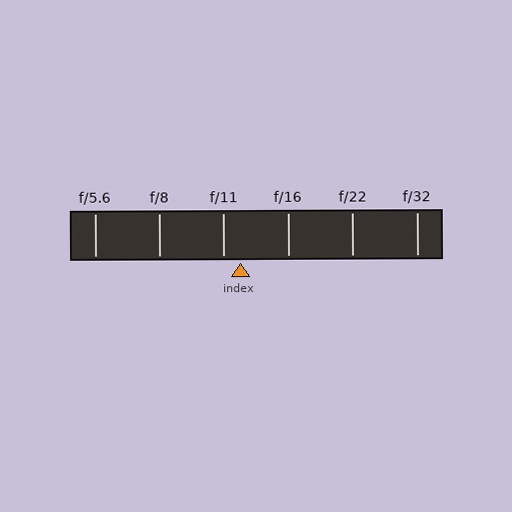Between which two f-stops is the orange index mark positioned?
The index mark is between f/11 and f/16.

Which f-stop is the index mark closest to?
The index mark is closest to f/11.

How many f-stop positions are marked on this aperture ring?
There are 6 f-stop positions marked.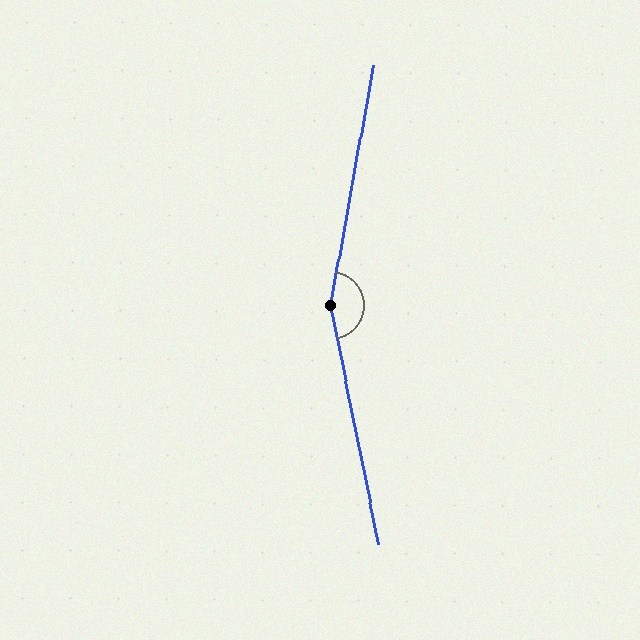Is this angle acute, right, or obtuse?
It is obtuse.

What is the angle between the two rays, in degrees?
Approximately 158 degrees.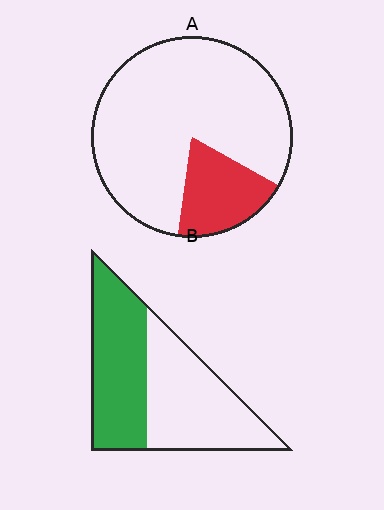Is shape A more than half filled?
No.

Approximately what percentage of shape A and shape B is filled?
A is approximately 20% and B is approximately 50%.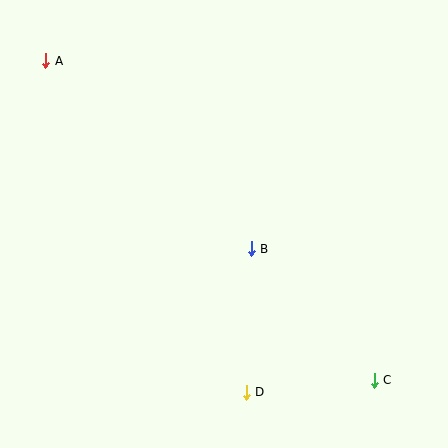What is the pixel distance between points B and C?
The distance between B and C is 180 pixels.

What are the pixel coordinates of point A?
Point A is at (46, 61).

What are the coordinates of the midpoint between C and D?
The midpoint between C and D is at (310, 386).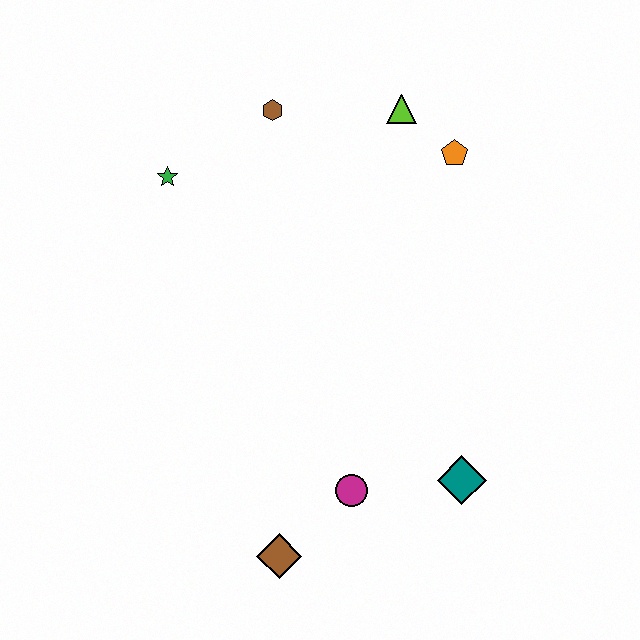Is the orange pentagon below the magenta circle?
No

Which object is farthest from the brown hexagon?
The brown diamond is farthest from the brown hexagon.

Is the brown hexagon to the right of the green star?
Yes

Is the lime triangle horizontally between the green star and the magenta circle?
No